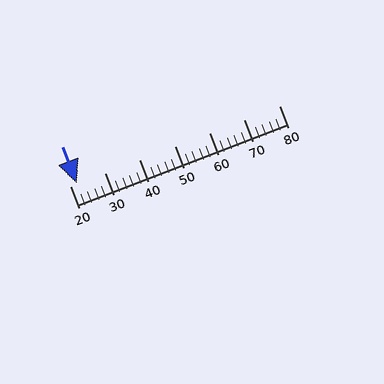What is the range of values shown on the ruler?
The ruler shows values from 20 to 80.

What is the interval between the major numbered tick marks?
The major tick marks are spaced 10 units apart.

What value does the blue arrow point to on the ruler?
The blue arrow points to approximately 22.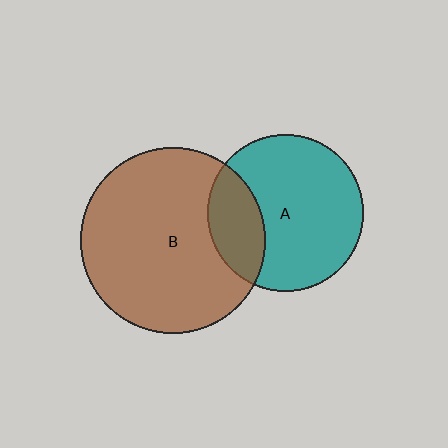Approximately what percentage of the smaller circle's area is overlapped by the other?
Approximately 25%.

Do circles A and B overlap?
Yes.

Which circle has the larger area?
Circle B (brown).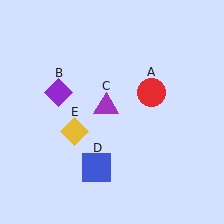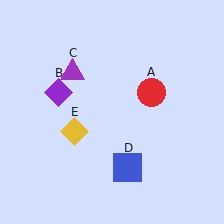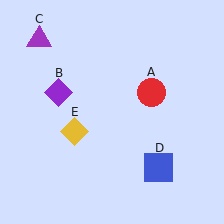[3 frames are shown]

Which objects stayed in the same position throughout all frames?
Red circle (object A) and purple diamond (object B) and yellow diamond (object E) remained stationary.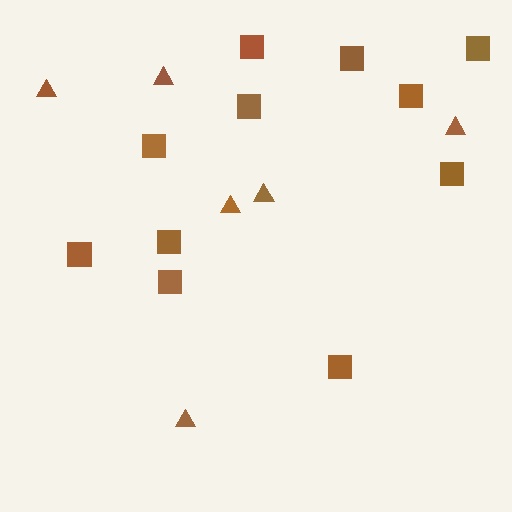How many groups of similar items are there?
There are 2 groups: one group of triangles (6) and one group of squares (11).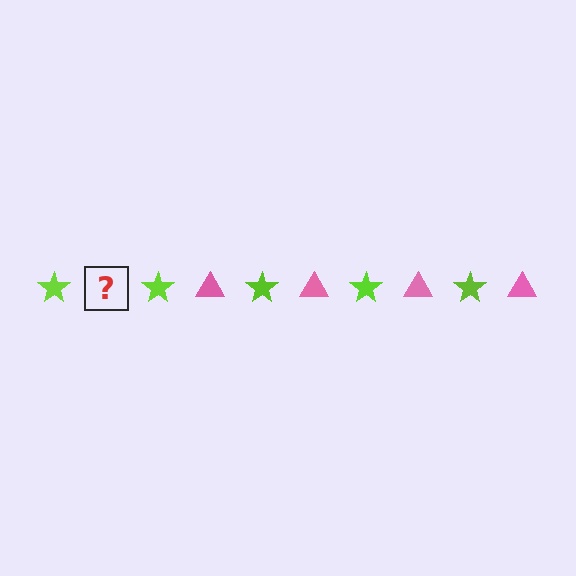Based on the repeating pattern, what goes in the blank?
The blank should be a pink triangle.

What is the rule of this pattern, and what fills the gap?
The rule is that the pattern alternates between lime star and pink triangle. The gap should be filled with a pink triangle.